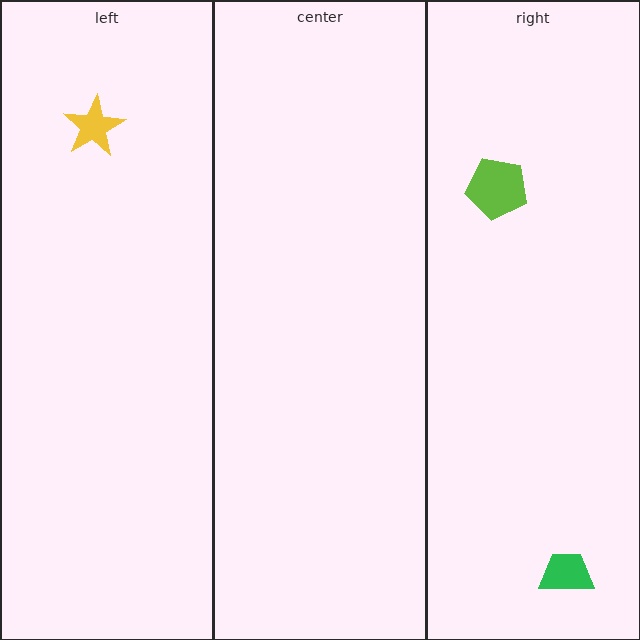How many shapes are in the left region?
1.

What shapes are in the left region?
The yellow star.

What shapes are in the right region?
The green trapezoid, the lime pentagon.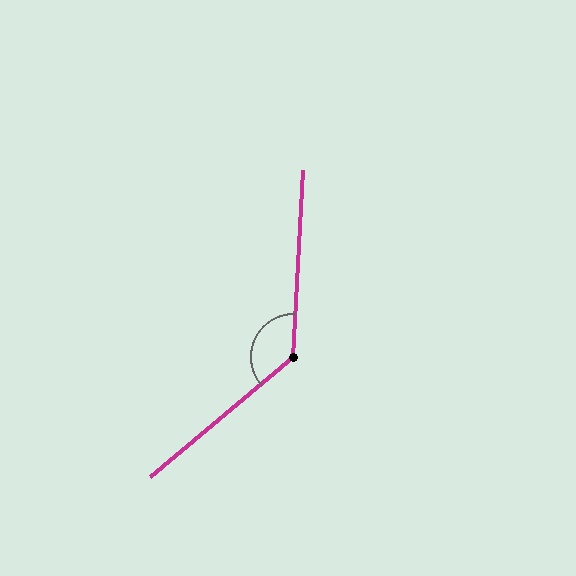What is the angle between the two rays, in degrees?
Approximately 133 degrees.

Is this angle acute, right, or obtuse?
It is obtuse.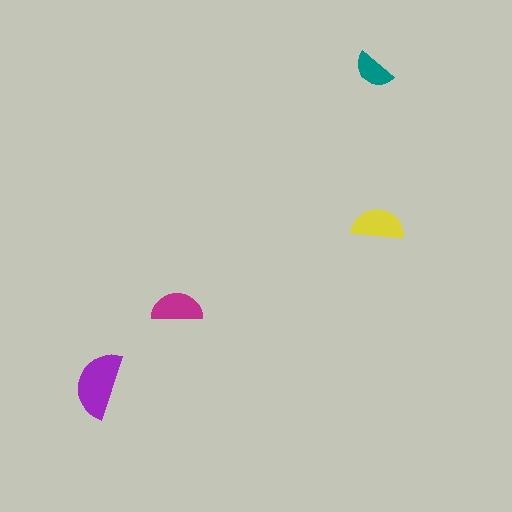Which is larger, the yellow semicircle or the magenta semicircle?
The yellow one.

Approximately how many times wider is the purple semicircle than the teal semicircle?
About 1.5 times wider.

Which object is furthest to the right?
The yellow semicircle is rightmost.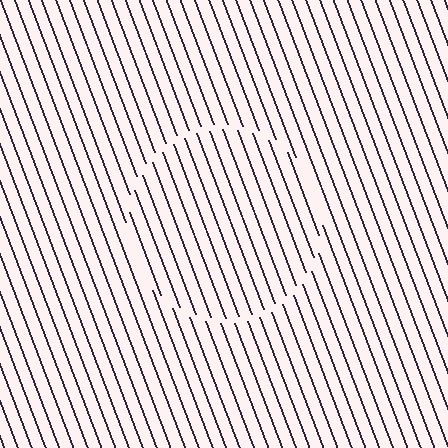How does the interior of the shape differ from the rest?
The interior of the shape contains the same grating, shifted by half a period — the contour is defined by the phase discontinuity where line-ends from the inner and outer gratings abut.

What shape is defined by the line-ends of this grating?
An illusory circle. The interior of the shape contains the same grating, shifted by half a period — the contour is defined by the phase discontinuity where line-ends from the inner and outer gratings abut.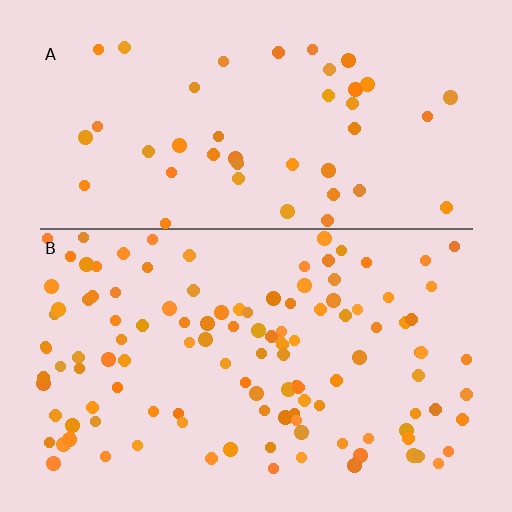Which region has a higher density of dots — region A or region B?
B (the bottom).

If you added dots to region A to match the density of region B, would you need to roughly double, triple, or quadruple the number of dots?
Approximately triple.